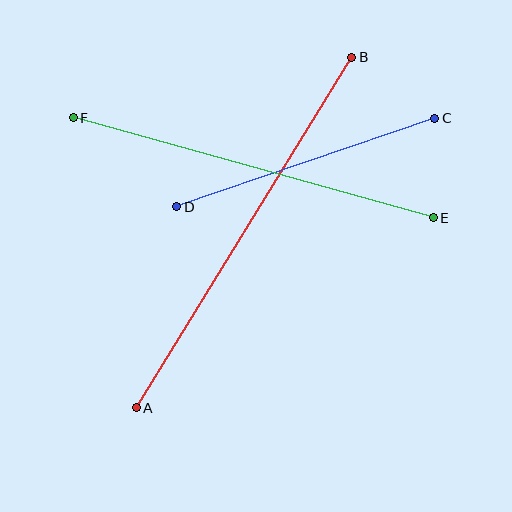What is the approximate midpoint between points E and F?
The midpoint is at approximately (253, 168) pixels.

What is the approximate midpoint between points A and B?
The midpoint is at approximately (244, 233) pixels.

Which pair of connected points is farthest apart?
Points A and B are farthest apart.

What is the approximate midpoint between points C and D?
The midpoint is at approximately (306, 163) pixels.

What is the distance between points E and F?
The distance is approximately 374 pixels.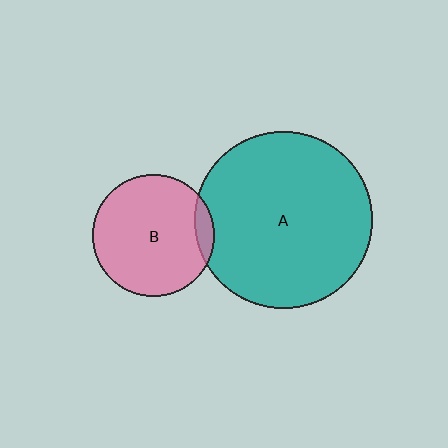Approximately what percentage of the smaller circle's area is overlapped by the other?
Approximately 10%.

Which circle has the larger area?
Circle A (teal).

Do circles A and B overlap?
Yes.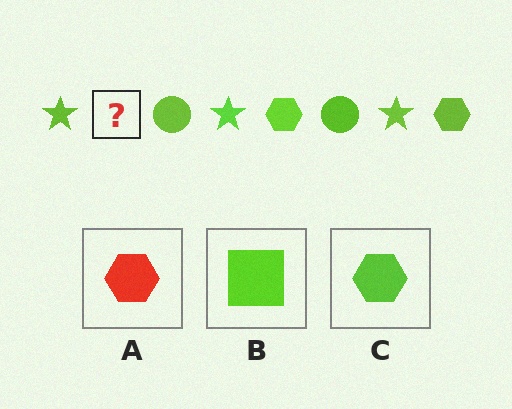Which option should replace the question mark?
Option C.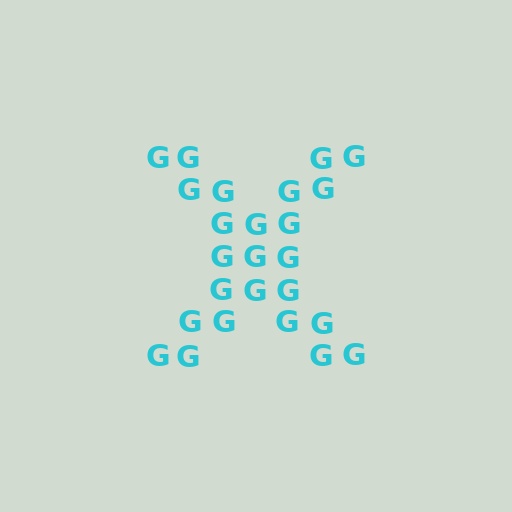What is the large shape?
The large shape is the letter X.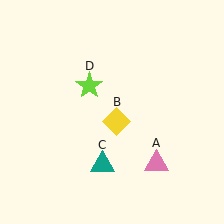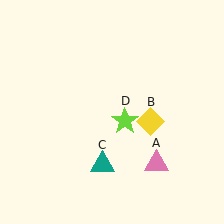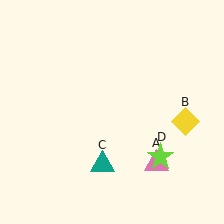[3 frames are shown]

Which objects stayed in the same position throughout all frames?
Pink triangle (object A) and teal triangle (object C) remained stationary.